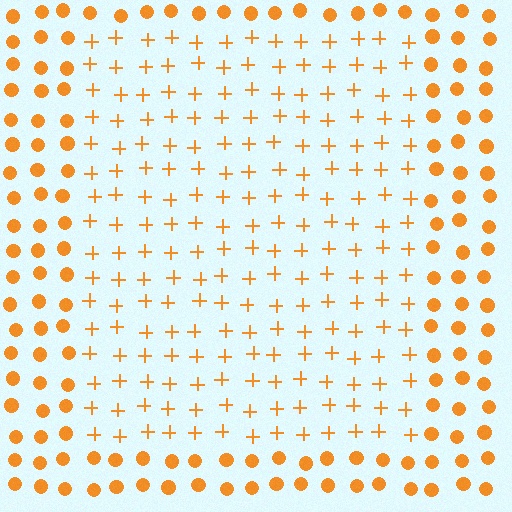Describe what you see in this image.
The image is filled with small orange elements arranged in a uniform grid. A rectangle-shaped region contains plus signs, while the surrounding area contains circles. The boundary is defined purely by the change in element shape.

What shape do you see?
I see a rectangle.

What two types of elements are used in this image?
The image uses plus signs inside the rectangle region and circles outside it.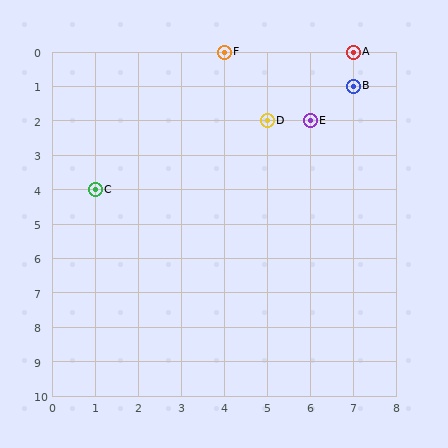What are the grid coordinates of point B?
Point B is at grid coordinates (7, 1).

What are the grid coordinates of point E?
Point E is at grid coordinates (6, 2).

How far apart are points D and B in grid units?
Points D and B are 2 columns and 1 row apart (about 2.2 grid units diagonally).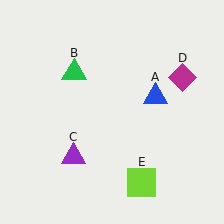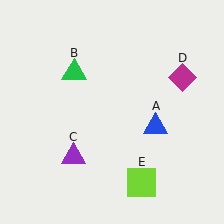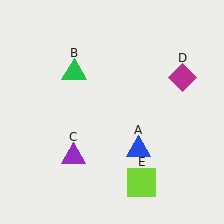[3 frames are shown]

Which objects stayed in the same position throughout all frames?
Green triangle (object B) and purple triangle (object C) and magenta diamond (object D) and lime square (object E) remained stationary.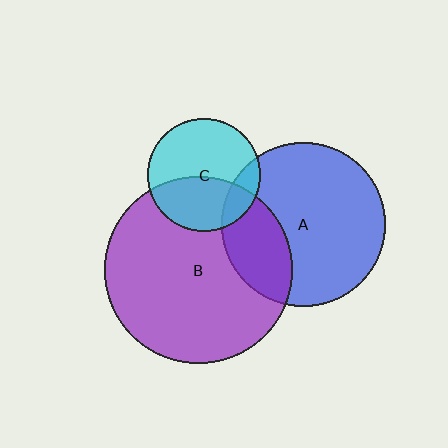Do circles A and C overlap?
Yes.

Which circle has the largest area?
Circle B (purple).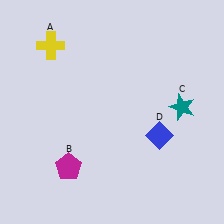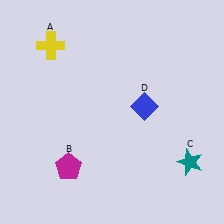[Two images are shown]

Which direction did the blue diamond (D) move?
The blue diamond (D) moved up.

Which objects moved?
The objects that moved are: the teal star (C), the blue diamond (D).